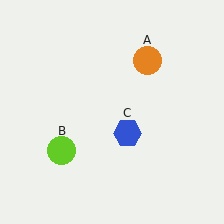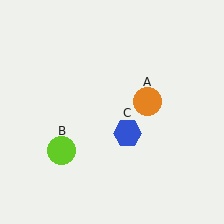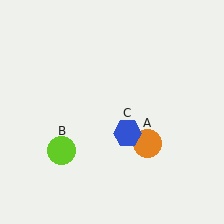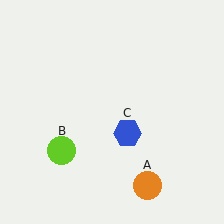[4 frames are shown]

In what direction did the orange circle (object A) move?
The orange circle (object A) moved down.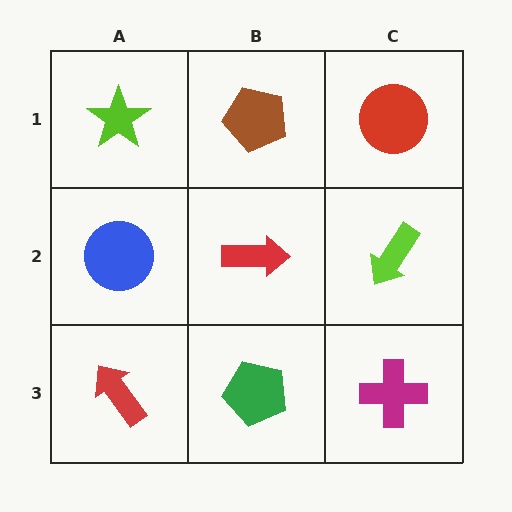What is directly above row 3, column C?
A lime arrow.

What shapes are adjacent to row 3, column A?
A blue circle (row 2, column A), a green pentagon (row 3, column B).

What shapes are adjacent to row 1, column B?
A red arrow (row 2, column B), a lime star (row 1, column A), a red circle (row 1, column C).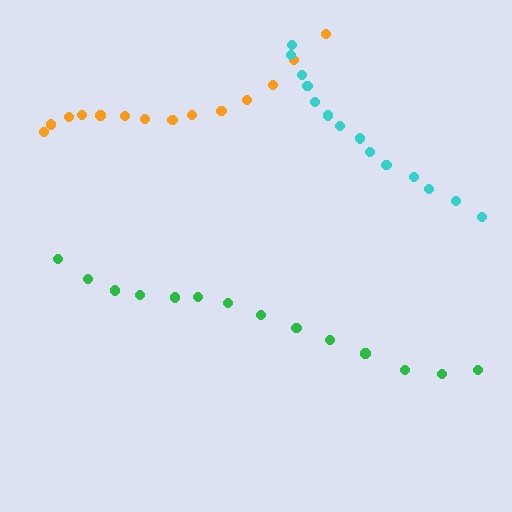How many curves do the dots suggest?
There are 3 distinct paths.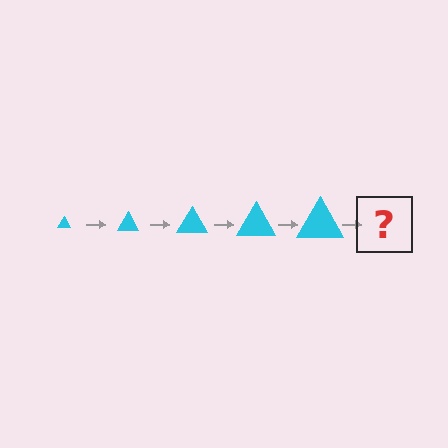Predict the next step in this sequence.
The next step is a cyan triangle, larger than the previous one.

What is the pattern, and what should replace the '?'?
The pattern is that the triangle gets progressively larger each step. The '?' should be a cyan triangle, larger than the previous one.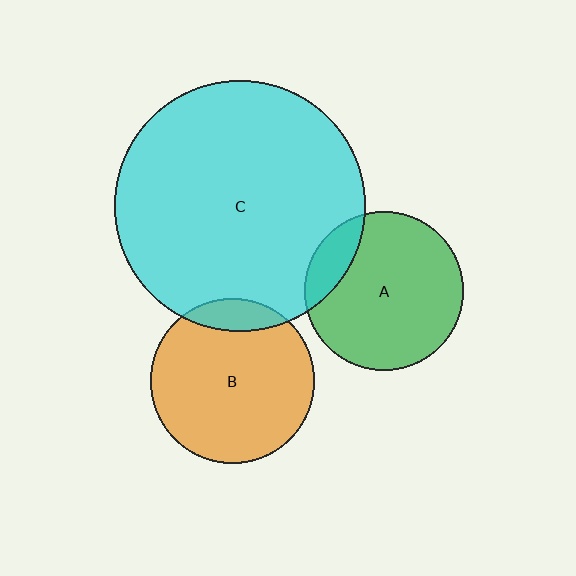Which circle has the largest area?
Circle C (cyan).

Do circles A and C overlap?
Yes.